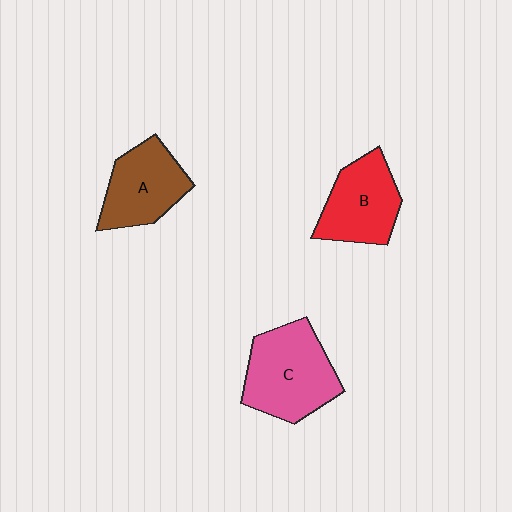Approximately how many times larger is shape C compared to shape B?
Approximately 1.3 times.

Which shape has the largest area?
Shape C (pink).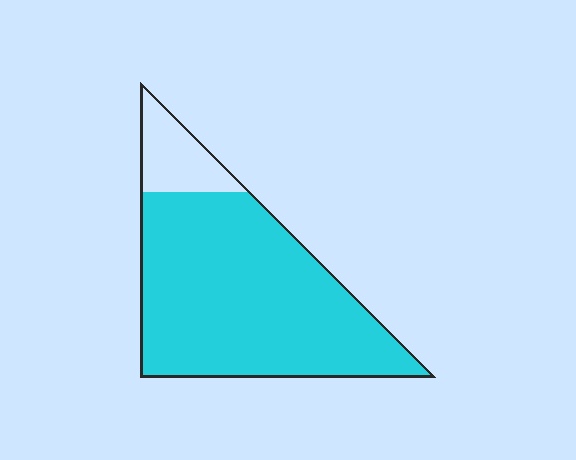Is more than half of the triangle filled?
Yes.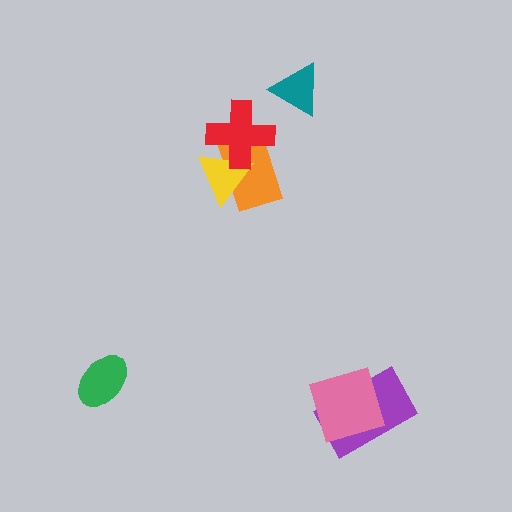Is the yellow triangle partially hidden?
Yes, it is partially covered by another shape.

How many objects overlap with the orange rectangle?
2 objects overlap with the orange rectangle.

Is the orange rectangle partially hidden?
Yes, it is partially covered by another shape.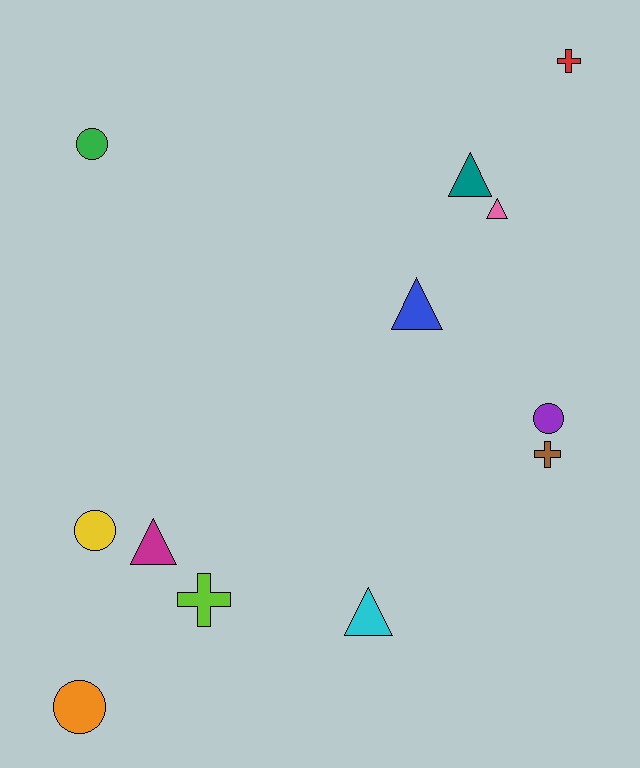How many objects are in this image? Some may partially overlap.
There are 12 objects.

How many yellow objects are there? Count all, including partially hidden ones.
There is 1 yellow object.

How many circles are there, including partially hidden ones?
There are 4 circles.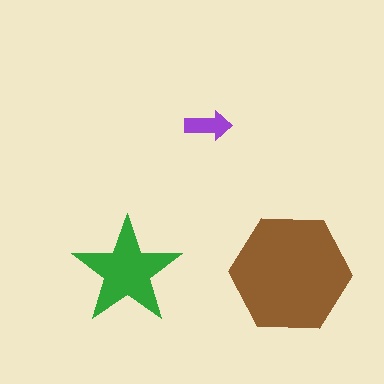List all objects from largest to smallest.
The brown hexagon, the green star, the purple arrow.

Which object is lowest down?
The brown hexagon is bottommost.